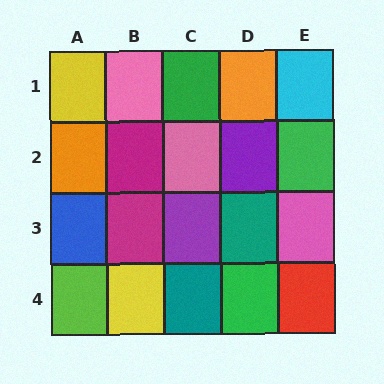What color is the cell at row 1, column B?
Pink.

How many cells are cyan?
1 cell is cyan.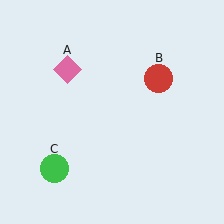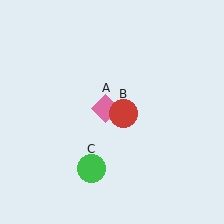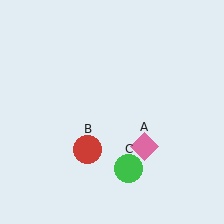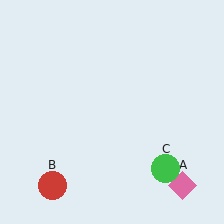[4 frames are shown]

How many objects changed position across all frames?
3 objects changed position: pink diamond (object A), red circle (object B), green circle (object C).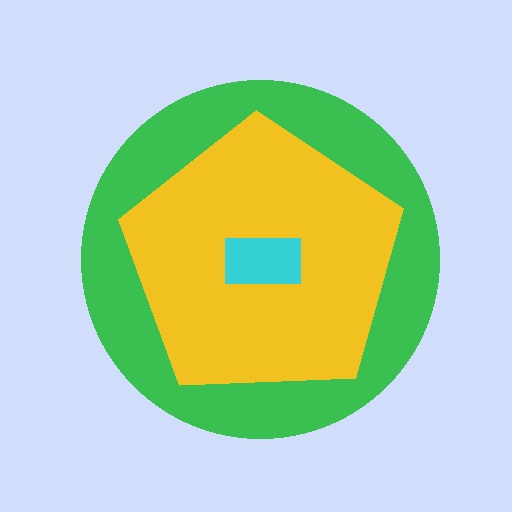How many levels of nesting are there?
3.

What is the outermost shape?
The green circle.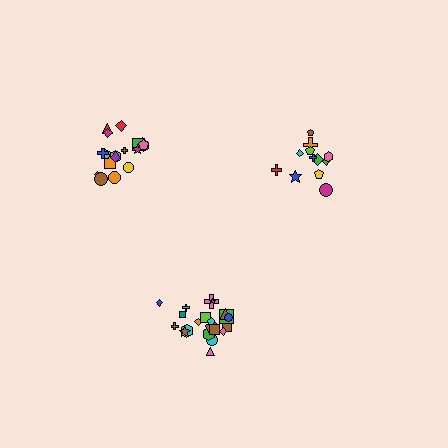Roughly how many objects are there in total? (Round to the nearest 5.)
Roughly 50 objects in total.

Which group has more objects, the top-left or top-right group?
The top-left group.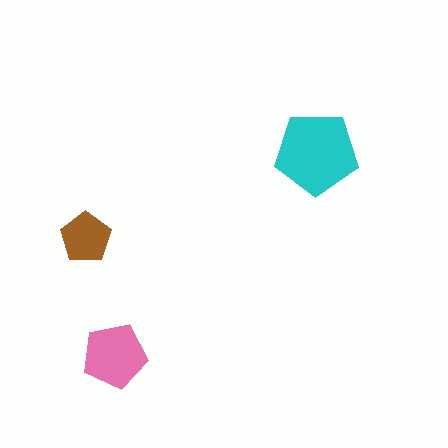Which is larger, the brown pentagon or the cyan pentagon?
The cyan one.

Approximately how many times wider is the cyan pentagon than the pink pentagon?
About 1.5 times wider.